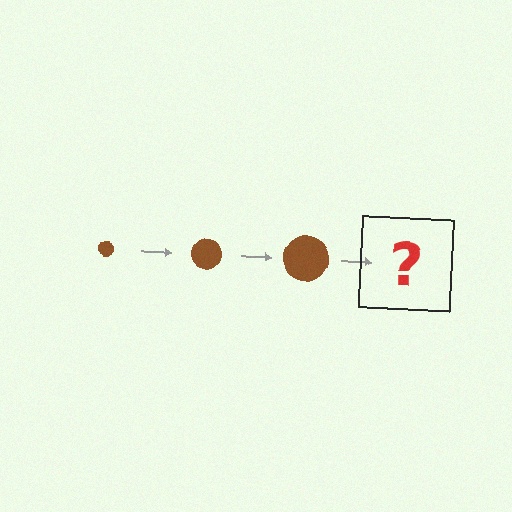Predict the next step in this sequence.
The next step is a brown circle, larger than the previous one.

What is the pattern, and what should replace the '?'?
The pattern is that the circle gets progressively larger each step. The '?' should be a brown circle, larger than the previous one.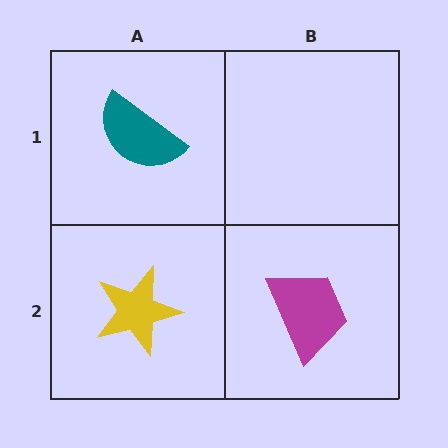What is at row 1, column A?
A teal semicircle.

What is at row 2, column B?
A magenta trapezoid.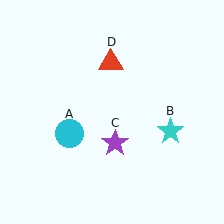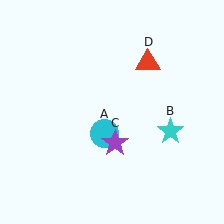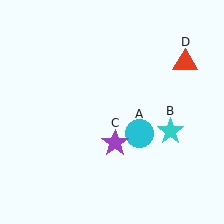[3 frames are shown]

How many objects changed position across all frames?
2 objects changed position: cyan circle (object A), red triangle (object D).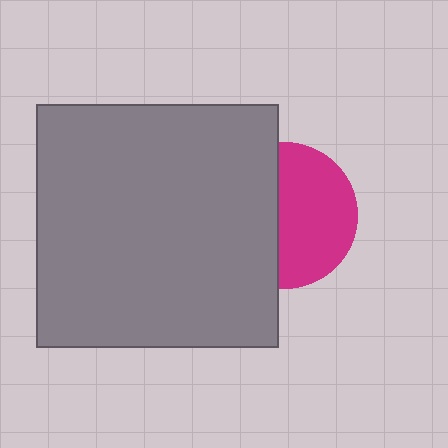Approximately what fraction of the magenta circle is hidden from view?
Roughly 46% of the magenta circle is hidden behind the gray rectangle.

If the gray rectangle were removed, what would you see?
You would see the complete magenta circle.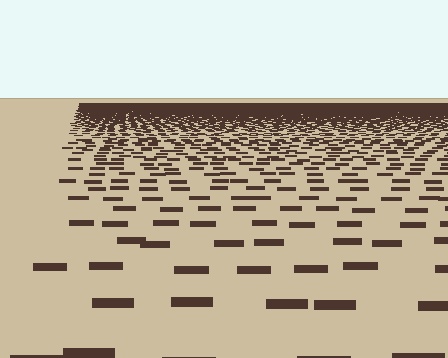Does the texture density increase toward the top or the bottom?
Density increases toward the top.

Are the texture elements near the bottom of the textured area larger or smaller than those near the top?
Larger. Near the bottom, elements are closer to the viewer and appear at a bigger on-screen size.